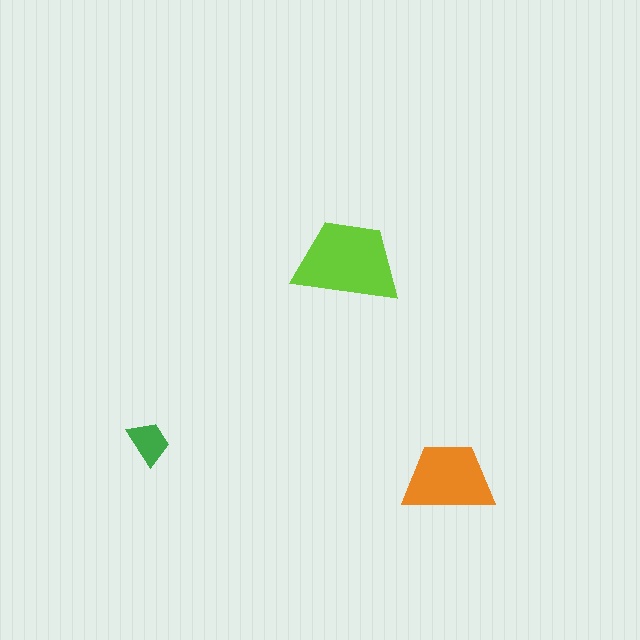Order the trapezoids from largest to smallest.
the lime one, the orange one, the green one.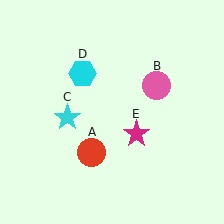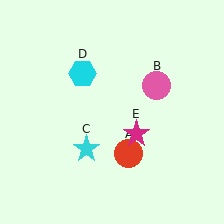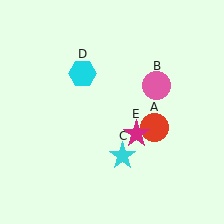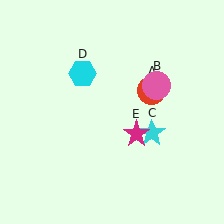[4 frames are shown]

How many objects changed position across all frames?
2 objects changed position: red circle (object A), cyan star (object C).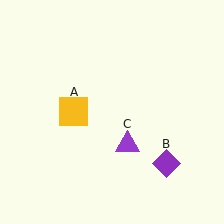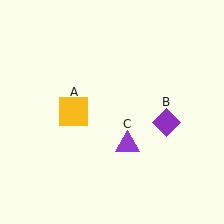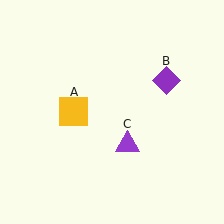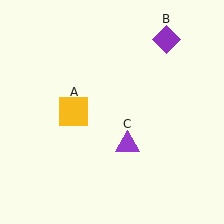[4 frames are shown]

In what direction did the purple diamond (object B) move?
The purple diamond (object B) moved up.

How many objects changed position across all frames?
1 object changed position: purple diamond (object B).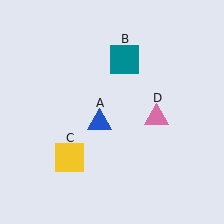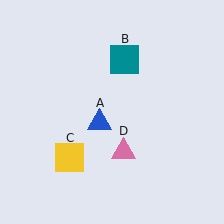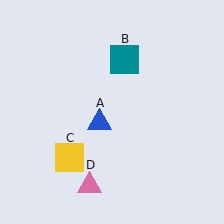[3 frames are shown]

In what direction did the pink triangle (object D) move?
The pink triangle (object D) moved down and to the left.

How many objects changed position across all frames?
1 object changed position: pink triangle (object D).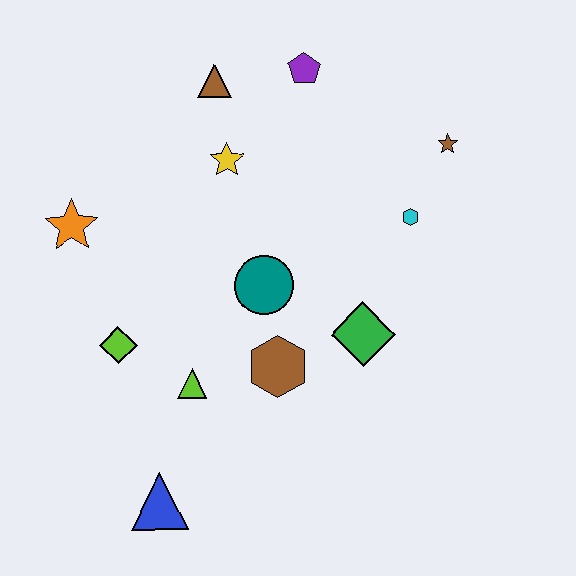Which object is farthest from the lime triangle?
The brown star is farthest from the lime triangle.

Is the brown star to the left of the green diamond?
No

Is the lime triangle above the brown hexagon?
No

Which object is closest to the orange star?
The lime diamond is closest to the orange star.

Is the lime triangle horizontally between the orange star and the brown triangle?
Yes